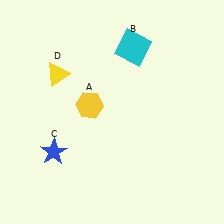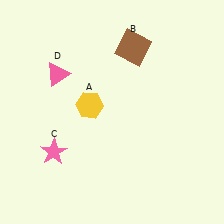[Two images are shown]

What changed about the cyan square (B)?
In Image 1, B is cyan. In Image 2, it changed to brown.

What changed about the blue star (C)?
In Image 1, C is blue. In Image 2, it changed to pink.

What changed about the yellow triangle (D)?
In Image 1, D is yellow. In Image 2, it changed to pink.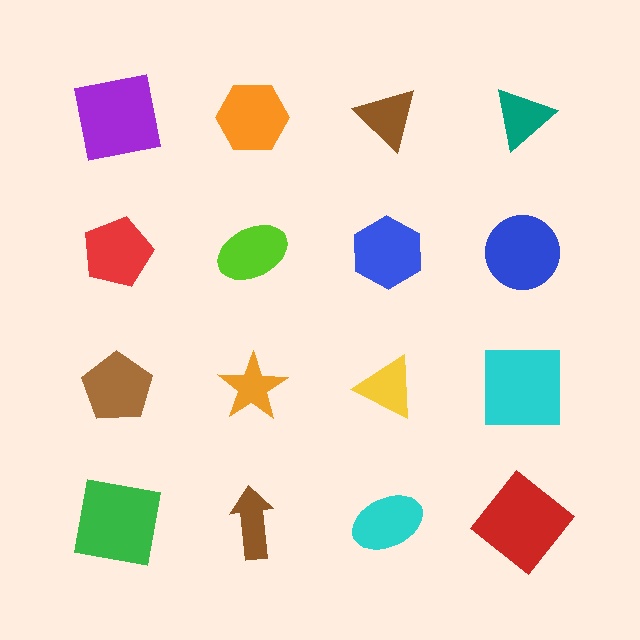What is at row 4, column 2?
A brown arrow.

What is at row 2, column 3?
A blue hexagon.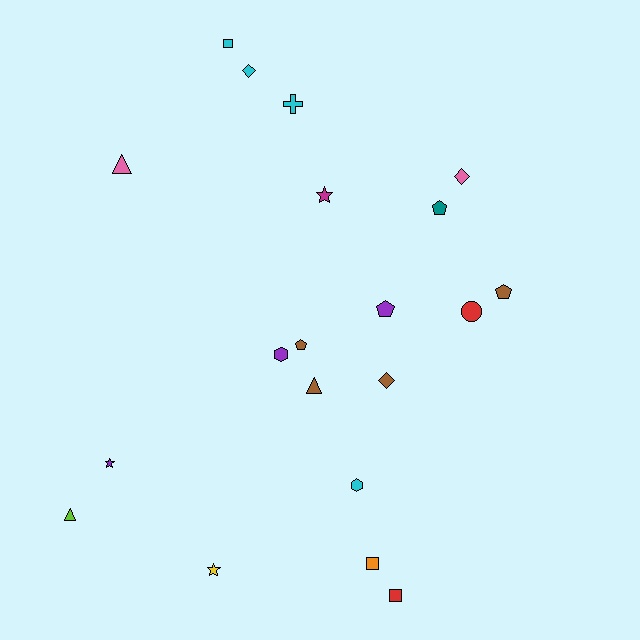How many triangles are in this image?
There are 3 triangles.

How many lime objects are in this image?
There is 1 lime object.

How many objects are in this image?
There are 20 objects.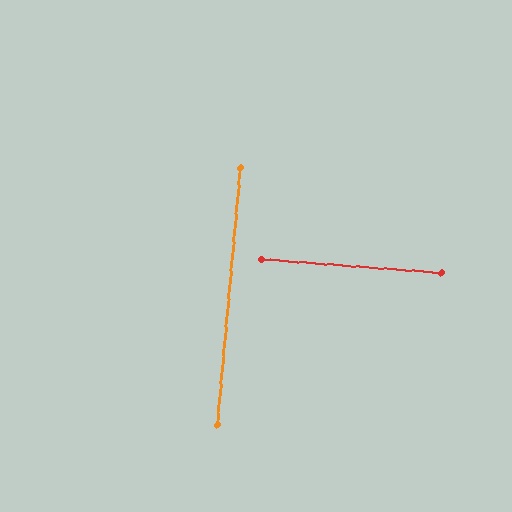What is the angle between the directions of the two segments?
Approximately 89 degrees.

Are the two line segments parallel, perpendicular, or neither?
Perpendicular — they meet at approximately 89°.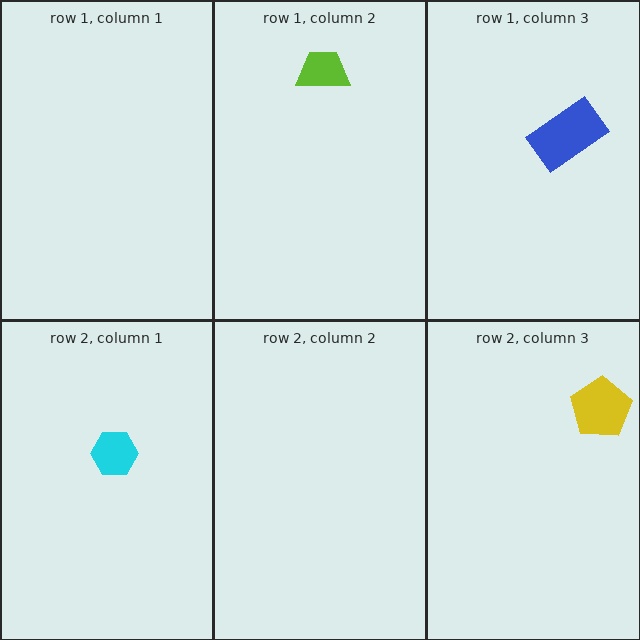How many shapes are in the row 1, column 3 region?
1.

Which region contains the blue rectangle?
The row 1, column 3 region.